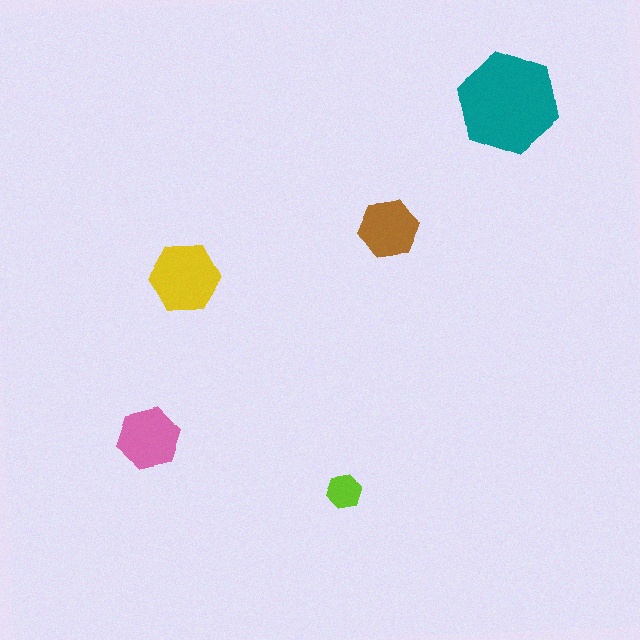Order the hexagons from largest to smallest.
the teal one, the yellow one, the pink one, the brown one, the lime one.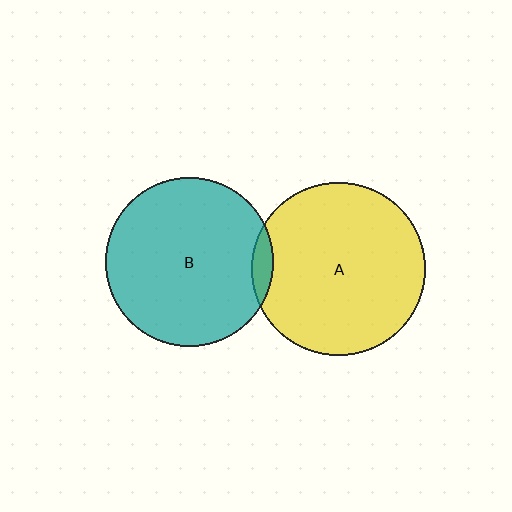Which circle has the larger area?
Circle A (yellow).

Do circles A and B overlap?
Yes.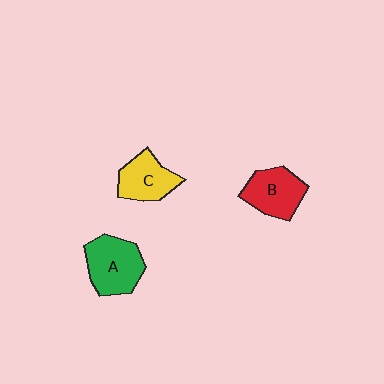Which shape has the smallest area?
Shape C (yellow).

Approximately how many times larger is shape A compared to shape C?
Approximately 1.3 times.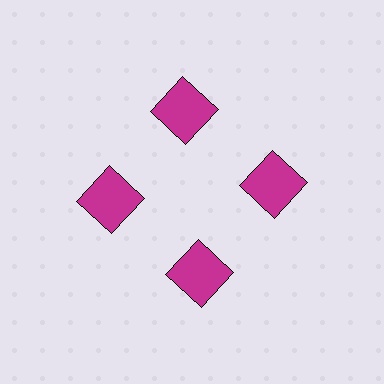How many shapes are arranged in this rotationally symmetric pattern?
There are 4 shapes, arranged in 4 groups of 1.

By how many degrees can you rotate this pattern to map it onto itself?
The pattern maps onto itself every 90 degrees of rotation.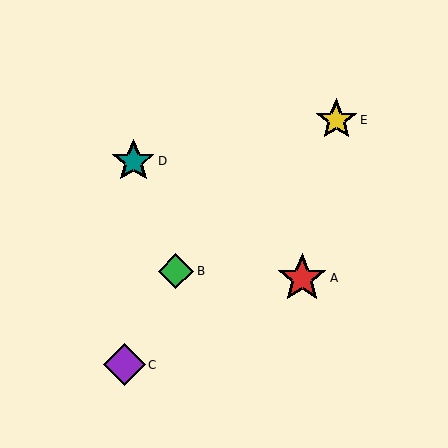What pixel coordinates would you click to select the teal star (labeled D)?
Click at (133, 161) to select the teal star D.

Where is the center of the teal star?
The center of the teal star is at (133, 161).